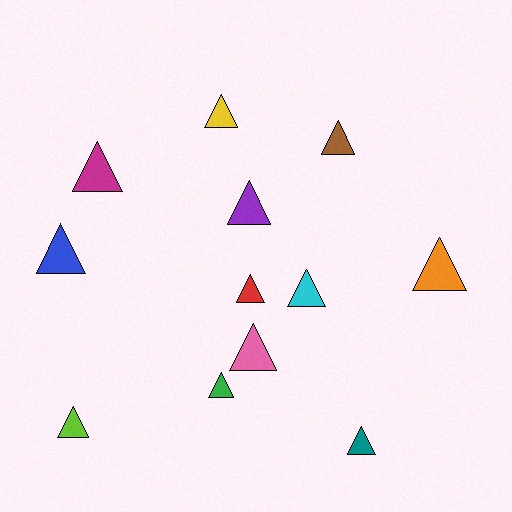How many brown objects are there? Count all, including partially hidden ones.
There is 1 brown object.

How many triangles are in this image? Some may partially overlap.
There are 12 triangles.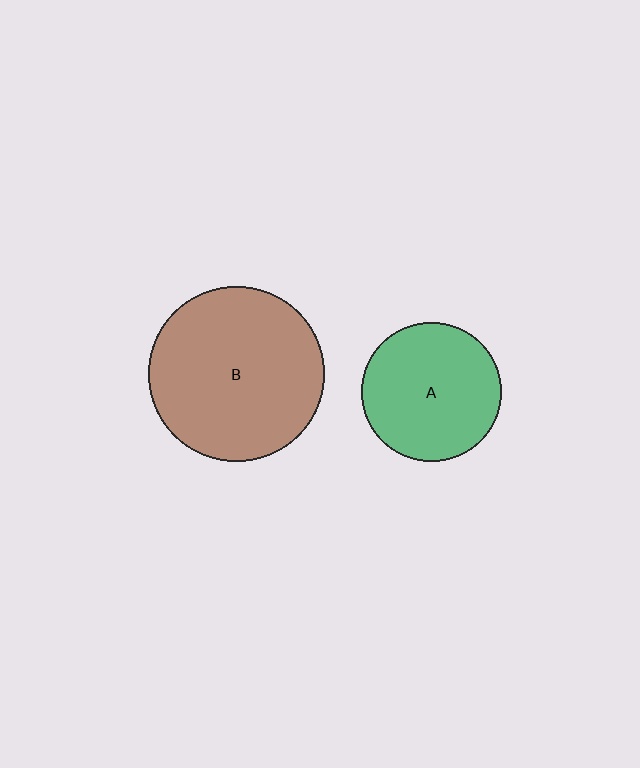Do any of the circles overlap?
No, none of the circles overlap.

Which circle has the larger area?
Circle B (brown).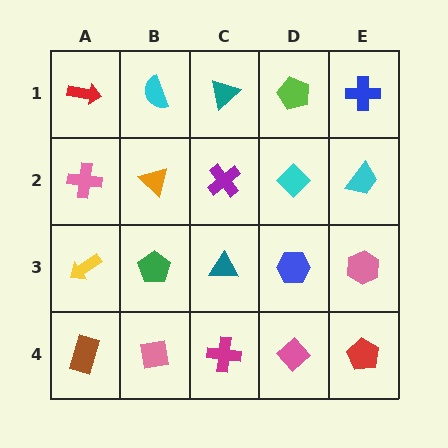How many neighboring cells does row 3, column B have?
4.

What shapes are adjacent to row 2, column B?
A cyan semicircle (row 1, column B), a green pentagon (row 3, column B), a pink cross (row 2, column A), a purple cross (row 2, column C).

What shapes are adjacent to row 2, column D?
A lime pentagon (row 1, column D), a blue hexagon (row 3, column D), a purple cross (row 2, column C), a cyan trapezoid (row 2, column E).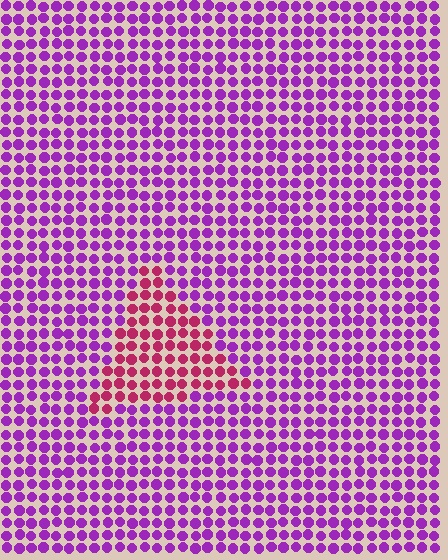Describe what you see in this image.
The image is filled with small purple elements in a uniform arrangement. A triangle-shaped region is visible where the elements are tinted to a slightly different hue, forming a subtle color boundary.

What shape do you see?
I see a triangle.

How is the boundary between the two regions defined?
The boundary is defined purely by a slight shift in hue (about 47 degrees). Spacing, size, and orientation are identical on both sides.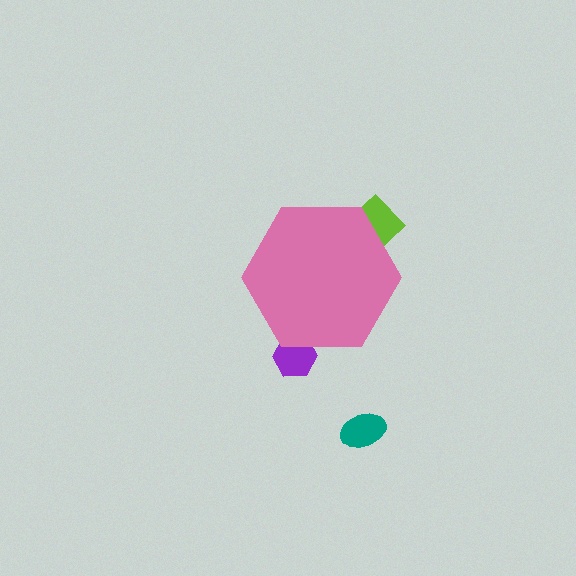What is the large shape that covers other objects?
A pink hexagon.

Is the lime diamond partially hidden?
Yes, the lime diamond is partially hidden behind the pink hexagon.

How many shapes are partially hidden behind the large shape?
2 shapes are partially hidden.